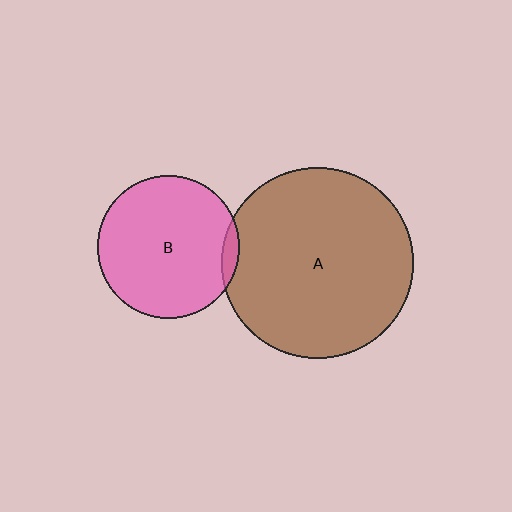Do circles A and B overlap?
Yes.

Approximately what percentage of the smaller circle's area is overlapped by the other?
Approximately 5%.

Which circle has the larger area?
Circle A (brown).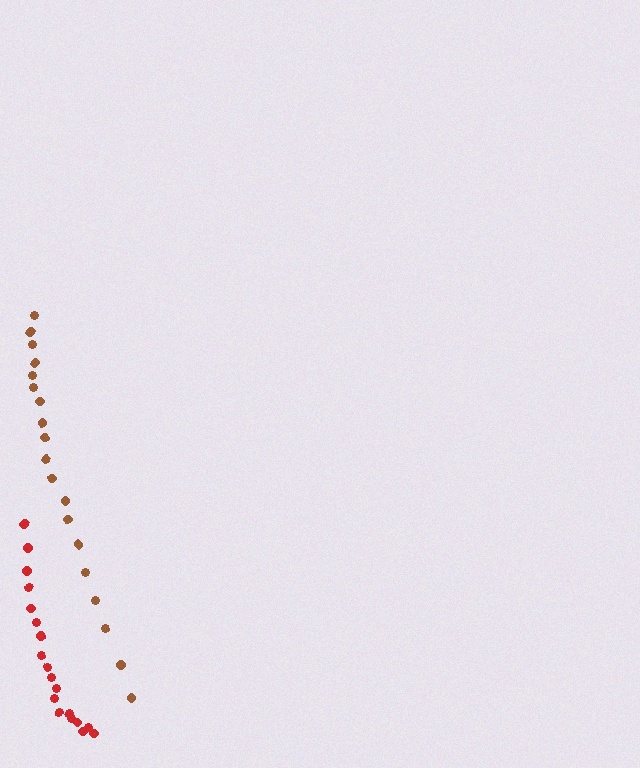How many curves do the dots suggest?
There are 2 distinct paths.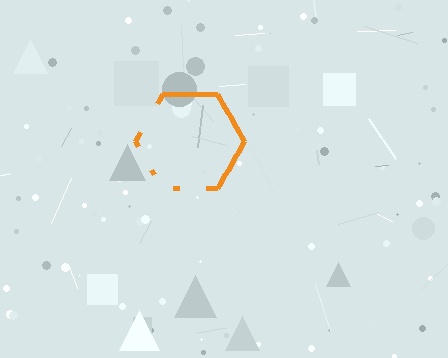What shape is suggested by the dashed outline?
The dashed outline suggests a hexagon.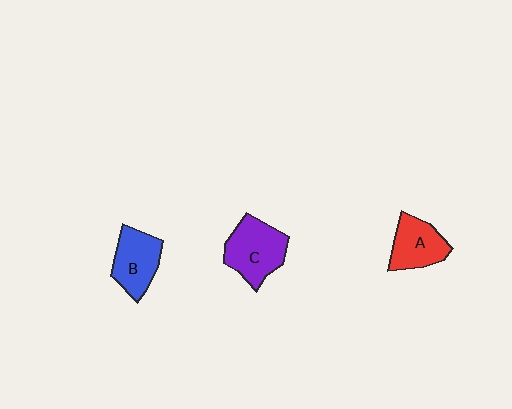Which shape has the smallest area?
Shape A (red).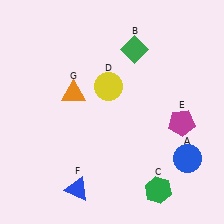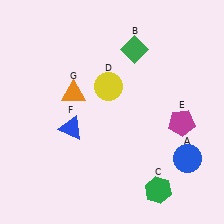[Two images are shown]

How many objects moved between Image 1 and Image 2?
1 object moved between the two images.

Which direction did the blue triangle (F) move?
The blue triangle (F) moved up.